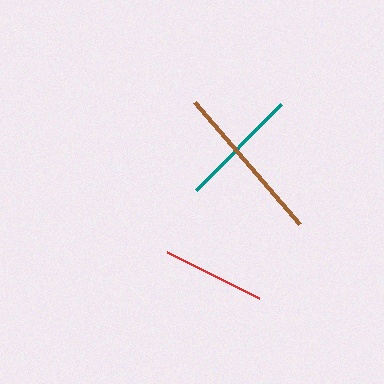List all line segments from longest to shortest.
From longest to shortest: brown, teal, red.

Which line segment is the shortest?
The red line is the shortest at approximately 103 pixels.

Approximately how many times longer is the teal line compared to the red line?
The teal line is approximately 1.2 times the length of the red line.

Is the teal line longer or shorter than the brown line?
The brown line is longer than the teal line.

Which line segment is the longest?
The brown line is the longest at approximately 161 pixels.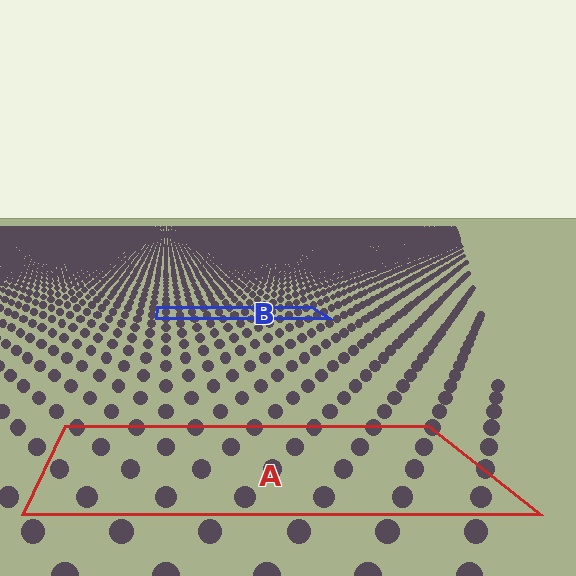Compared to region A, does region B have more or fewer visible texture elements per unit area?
Region B has more texture elements per unit area — they are packed more densely because it is farther away.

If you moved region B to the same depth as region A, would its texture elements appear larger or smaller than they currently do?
They would appear larger. At a closer depth, the same texture elements are projected at a bigger on-screen size.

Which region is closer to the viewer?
Region A is closer. The texture elements there are larger and more spread out.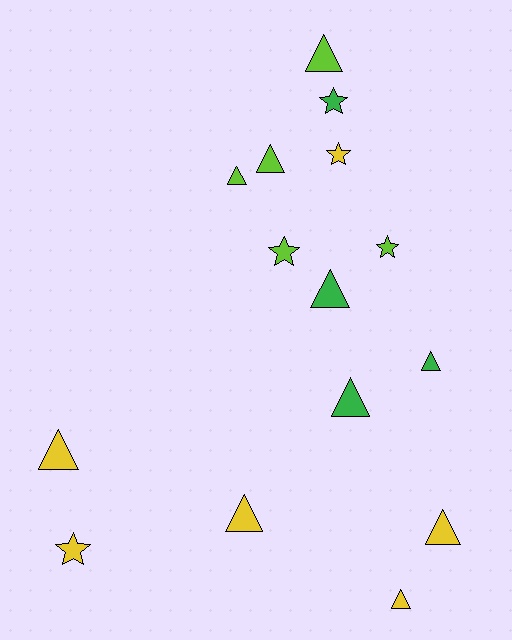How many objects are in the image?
There are 15 objects.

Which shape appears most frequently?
Triangle, with 10 objects.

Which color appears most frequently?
Yellow, with 6 objects.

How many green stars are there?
There is 1 green star.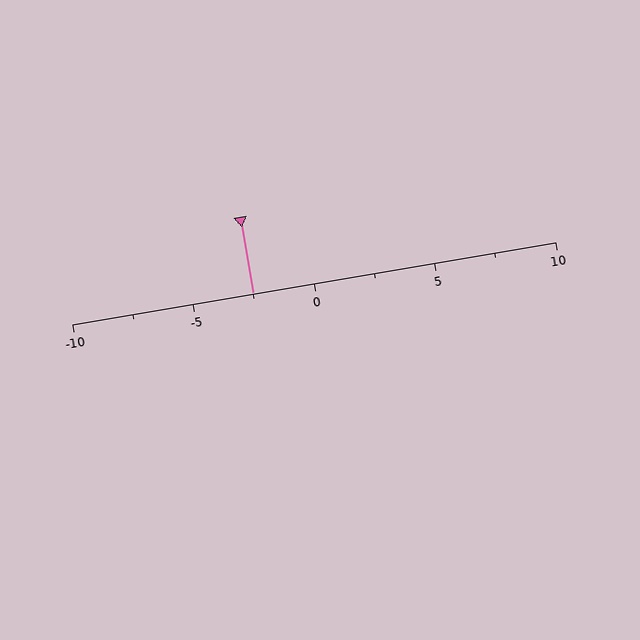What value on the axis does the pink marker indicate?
The marker indicates approximately -2.5.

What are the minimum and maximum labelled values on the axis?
The axis runs from -10 to 10.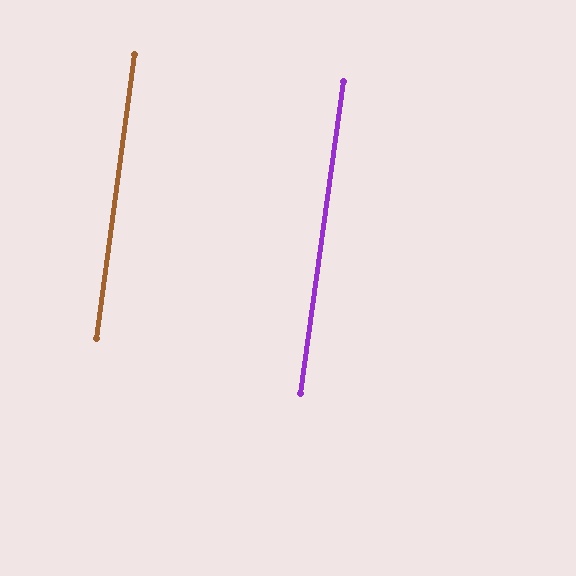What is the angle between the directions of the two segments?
Approximately 0 degrees.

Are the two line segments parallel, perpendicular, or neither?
Parallel — their directions differ by only 0.2°.